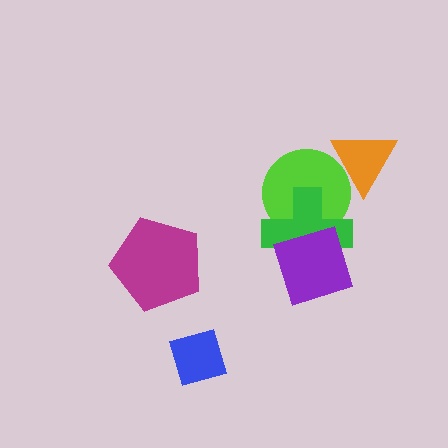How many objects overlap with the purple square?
1 object overlaps with the purple square.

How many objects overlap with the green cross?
2 objects overlap with the green cross.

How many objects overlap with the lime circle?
2 objects overlap with the lime circle.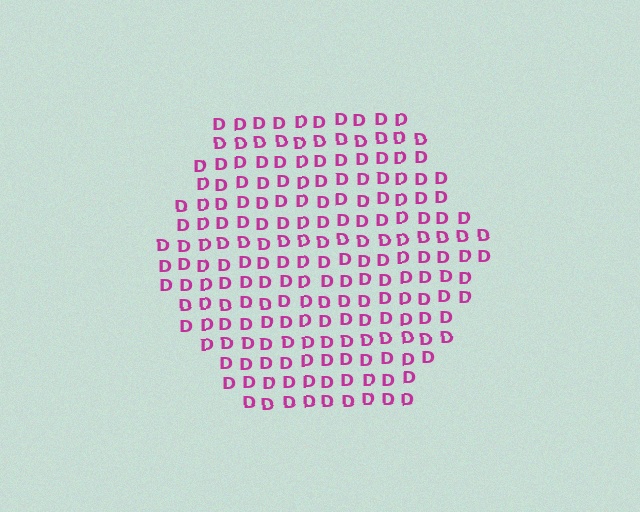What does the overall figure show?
The overall figure shows a hexagon.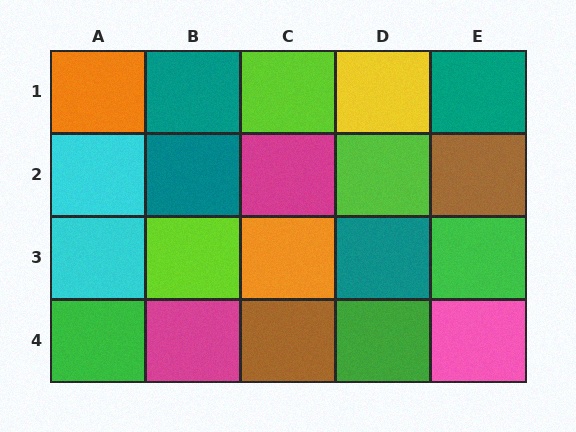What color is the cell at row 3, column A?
Cyan.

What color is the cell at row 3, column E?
Green.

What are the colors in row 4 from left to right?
Green, magenta, brown, green, pink.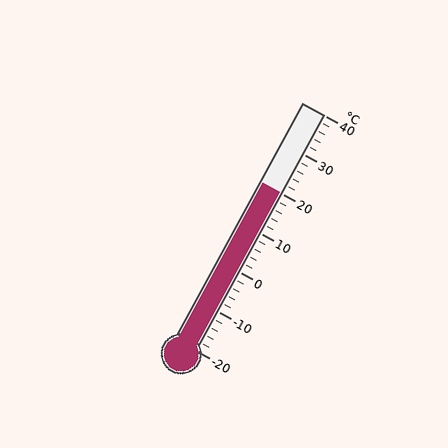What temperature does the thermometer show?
The thermometer shows approximately 20°C.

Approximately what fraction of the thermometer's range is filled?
The thermometer is filled to approximately 65% of its range.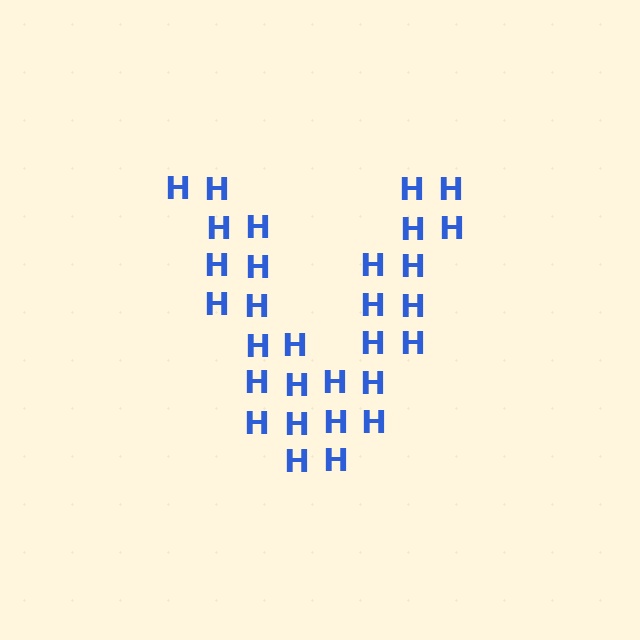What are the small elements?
The small elements are letter H's.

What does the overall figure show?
The overall figure shows the letter V.